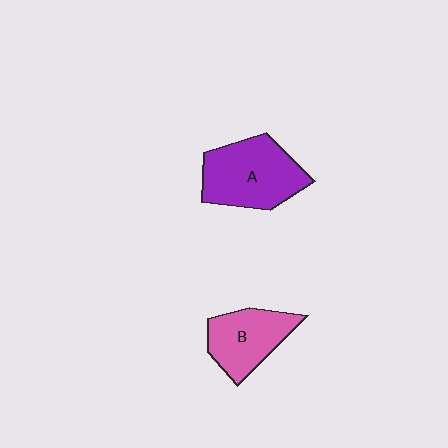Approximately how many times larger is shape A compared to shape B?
Approximately 1.3 times.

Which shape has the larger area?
Shape A (purple).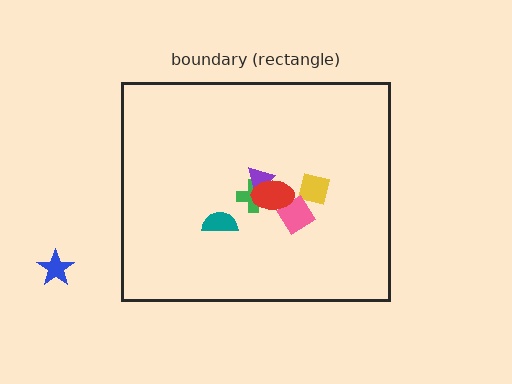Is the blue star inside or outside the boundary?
Outside.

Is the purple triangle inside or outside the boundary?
Inside.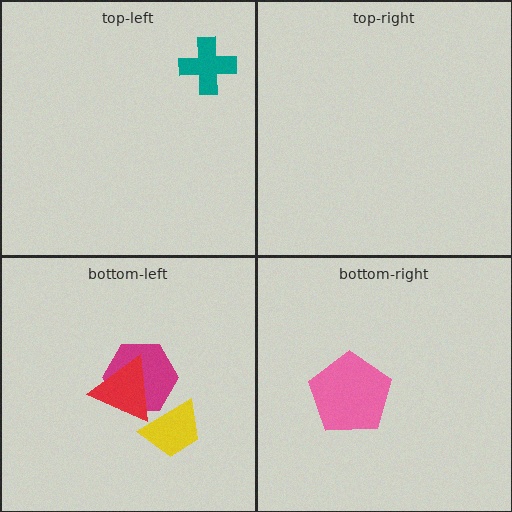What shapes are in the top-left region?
The teal cross.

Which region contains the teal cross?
The top-left region.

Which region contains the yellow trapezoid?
The bottom-left region.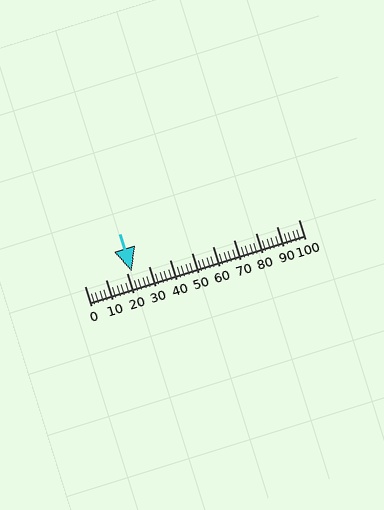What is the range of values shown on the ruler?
The ruler shows values from 0 to 100.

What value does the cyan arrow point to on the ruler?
The cyan arrow points to approximately 22.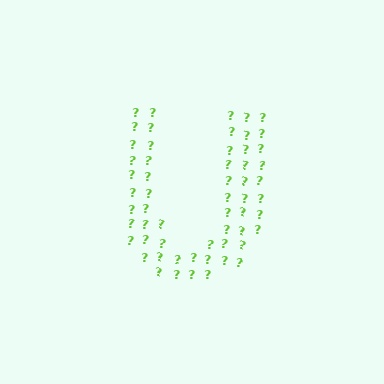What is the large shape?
The large shape is the letter U.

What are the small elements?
The small elements are question marks.